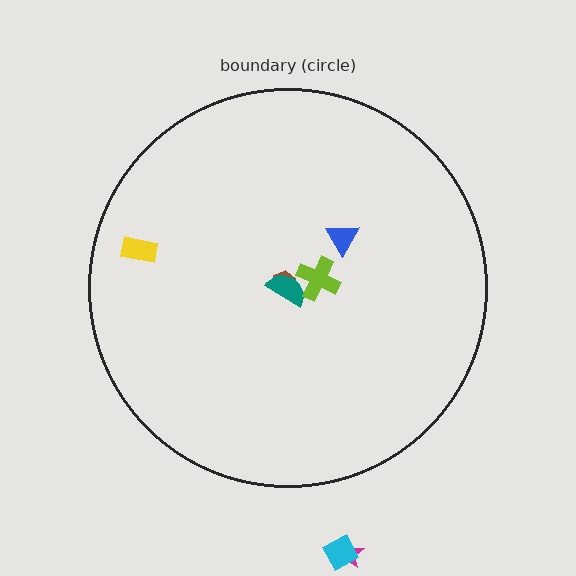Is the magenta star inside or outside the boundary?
Outside.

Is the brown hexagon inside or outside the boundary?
Inside.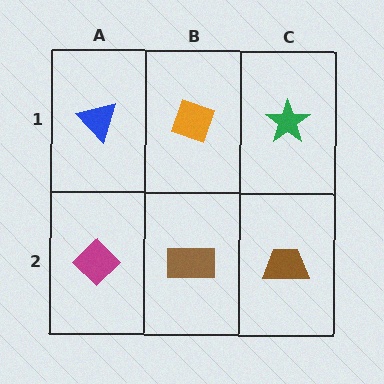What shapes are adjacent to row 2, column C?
A green star (row 1, column C), a brown rectangle (row 2, column B).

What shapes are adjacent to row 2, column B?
An orange diamond (row 1, column B), a magenta diamond (row 2, column A), a brown trapezoid (row 2, column C).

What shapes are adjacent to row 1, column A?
A magenta diamond (row 2, column A), an orange diamond (row 1, column B).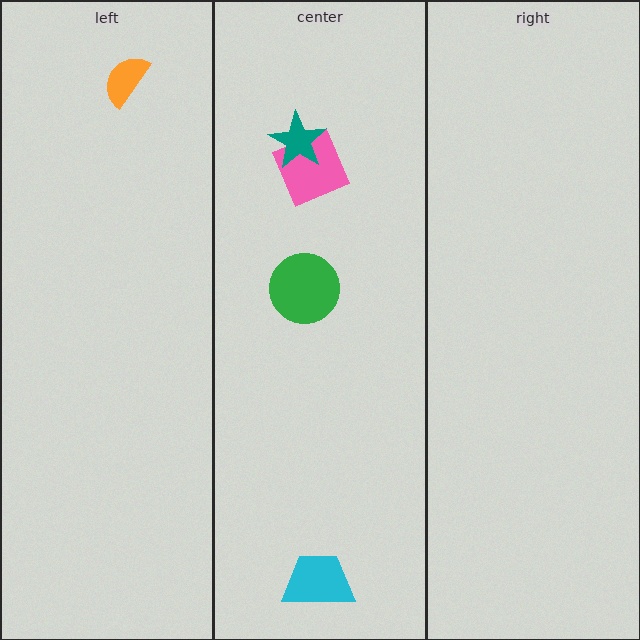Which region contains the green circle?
The center region.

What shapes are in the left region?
The orange semicircle.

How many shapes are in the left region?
1.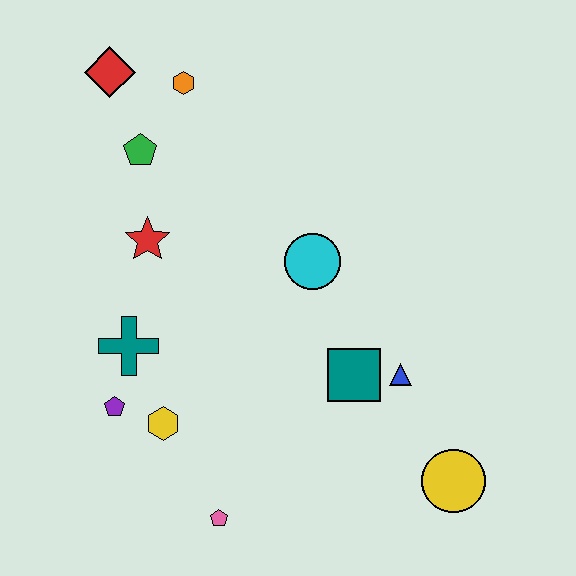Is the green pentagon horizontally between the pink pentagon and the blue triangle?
No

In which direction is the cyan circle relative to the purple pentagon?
The cyan circle is to the right of the purple pentagon.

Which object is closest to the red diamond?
The orange hexagon is closest to the red diamond.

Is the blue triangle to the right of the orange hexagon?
Yes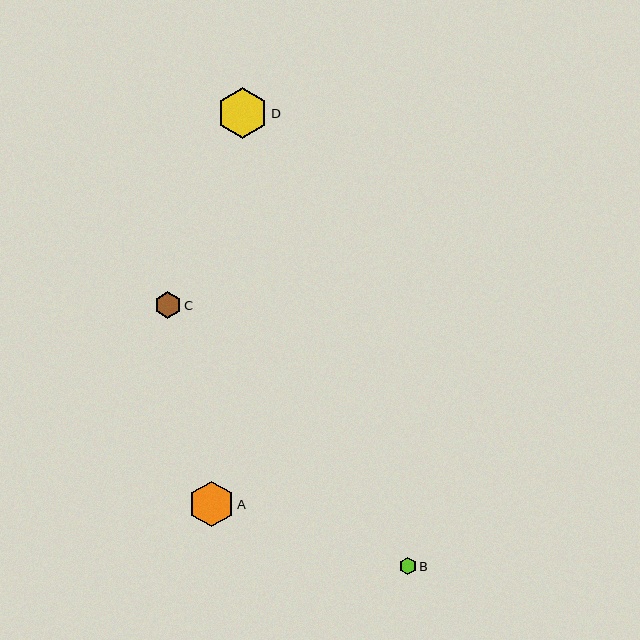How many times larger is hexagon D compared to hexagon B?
Hexagon D is approximately 2.9 times the size of hexagon B.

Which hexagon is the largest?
Hexagon D is the largest with a size of approximately 51 pixels.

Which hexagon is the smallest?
Hexagon B is the smallest with a size of approximately 17 pixels.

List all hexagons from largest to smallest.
From largest to smallest: D, A, C, B.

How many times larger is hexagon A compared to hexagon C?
Hexagon A is approximately 1.7 times the size of hexagon C.